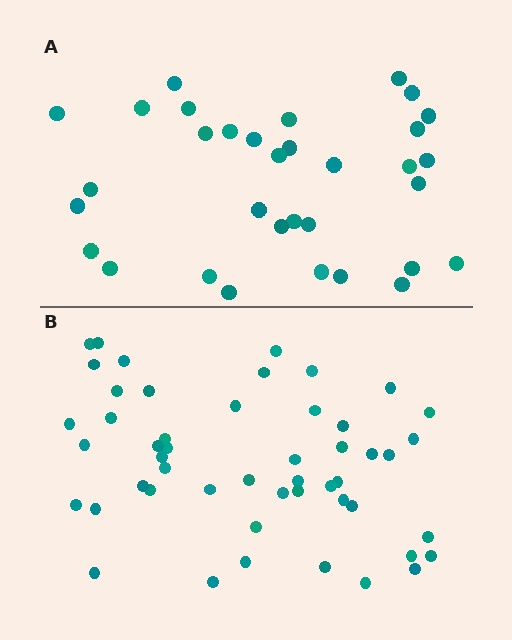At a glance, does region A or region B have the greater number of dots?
Region B (the bottom region) has more dots.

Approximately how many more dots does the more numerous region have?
Region B has approximately 15 more dots than region A.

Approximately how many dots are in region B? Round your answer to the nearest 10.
About 50 dots.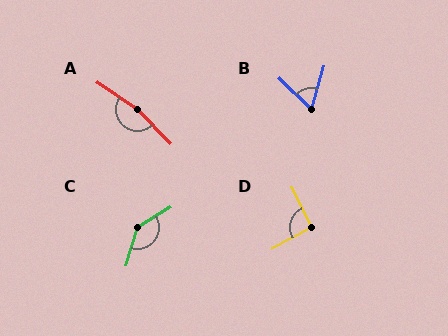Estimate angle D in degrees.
Approximately 93 degrees.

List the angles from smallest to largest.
B (62°), D (93°), C (138°), A (169°).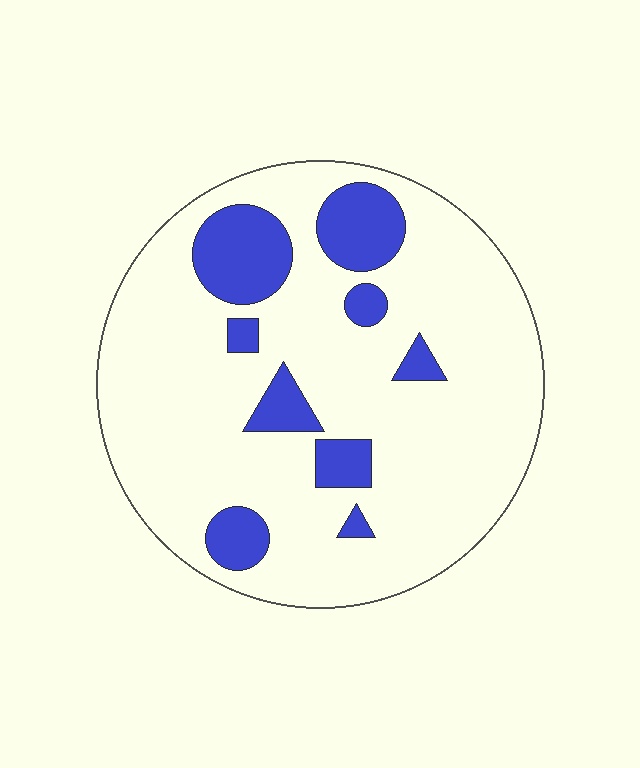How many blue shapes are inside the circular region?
9.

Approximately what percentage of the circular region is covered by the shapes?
Approximately 20%.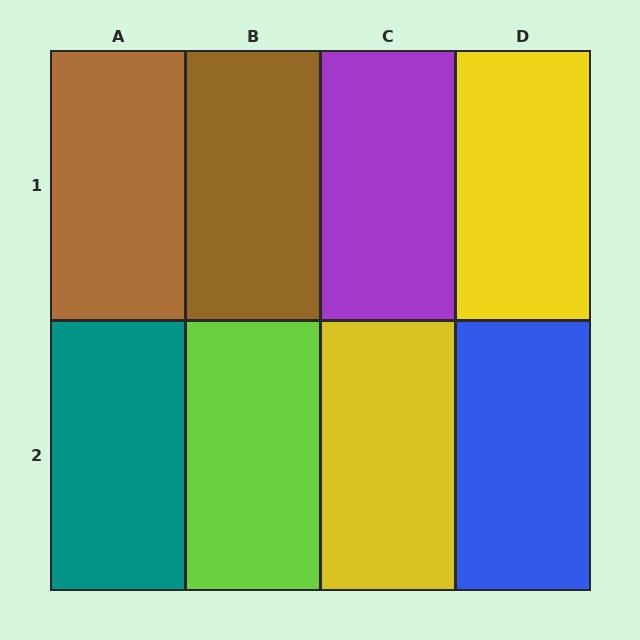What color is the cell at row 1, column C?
Purple.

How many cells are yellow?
2 cells are yellow.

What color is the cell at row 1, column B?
Brown.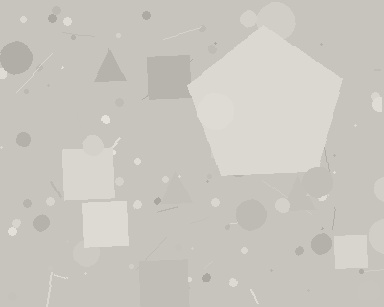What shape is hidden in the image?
A pentagon is hidden in the image.